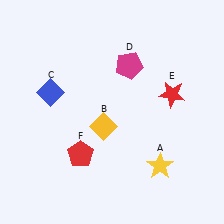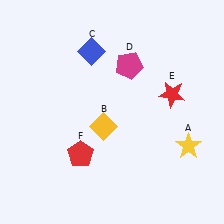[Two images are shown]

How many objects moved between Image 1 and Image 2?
2 objects moved between the two images.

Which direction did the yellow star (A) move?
The yellow star (A) moved right.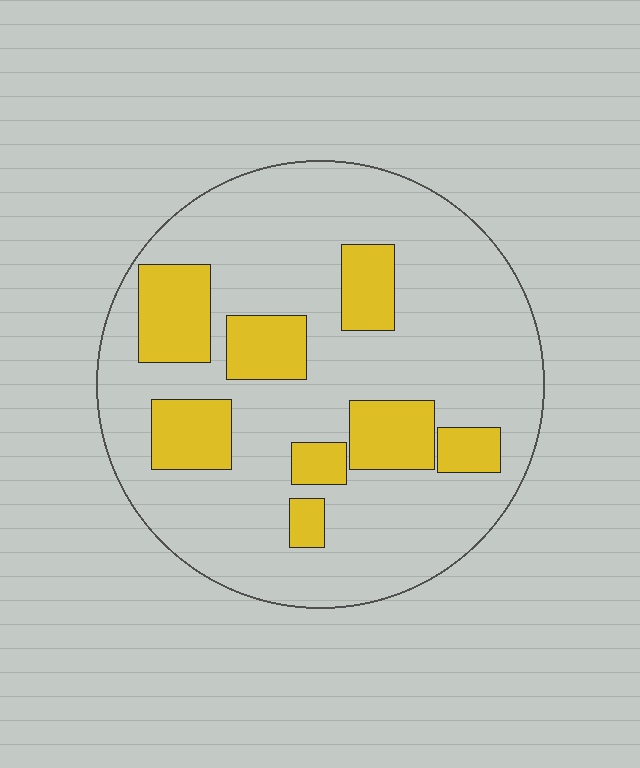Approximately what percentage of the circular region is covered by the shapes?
Approximately 25%.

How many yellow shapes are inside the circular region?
8.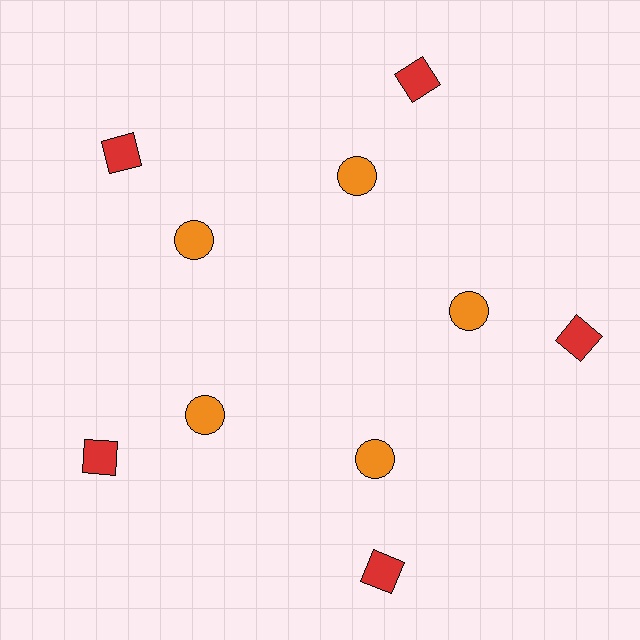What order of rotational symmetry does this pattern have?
This pattern has 5-fold rotational symmetry.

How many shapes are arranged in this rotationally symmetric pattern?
There are 10 shapes, arranged in 5 groups of 2.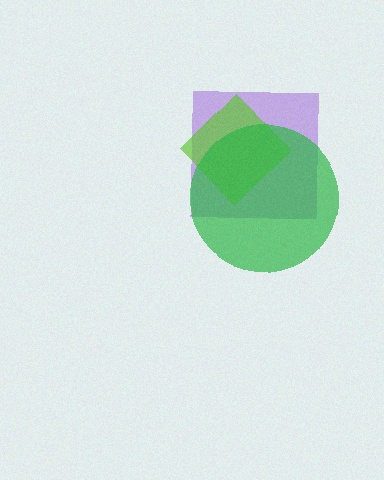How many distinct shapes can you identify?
There are 3 distinct shapes: a purple square, a lime diamond, a green circle.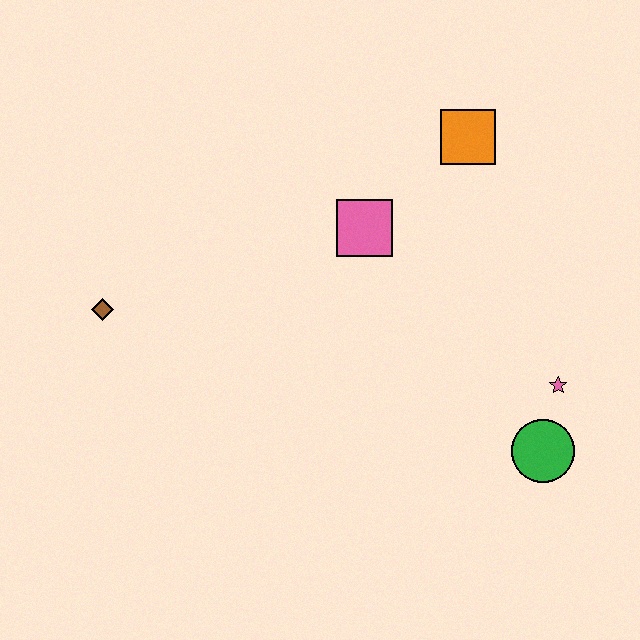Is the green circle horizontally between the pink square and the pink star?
Yes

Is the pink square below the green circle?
No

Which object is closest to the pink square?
The orange square is closest to the pink square.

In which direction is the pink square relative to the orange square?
The pink square is to the left of the orange square.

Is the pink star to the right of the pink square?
Yes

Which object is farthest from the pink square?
The green circle is farthest from the pink square.